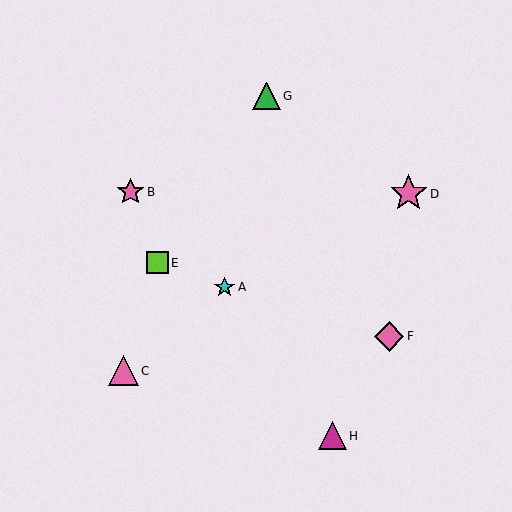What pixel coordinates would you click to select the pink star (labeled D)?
Click at (409, 194) to select the pink star D.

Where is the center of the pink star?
The center of the pink star is at (409, 194).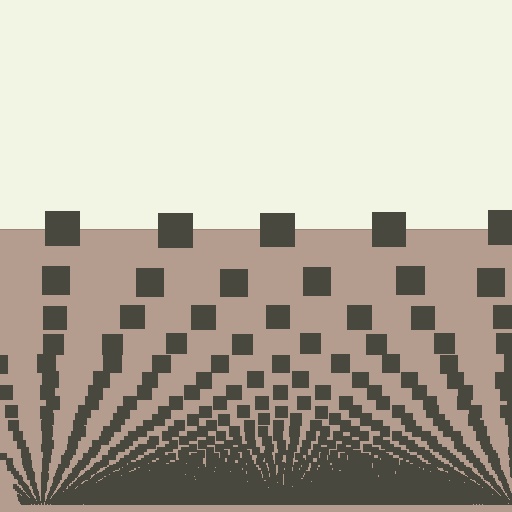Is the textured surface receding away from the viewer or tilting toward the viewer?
The surface appears to tilt toward the viewer. Texture elements get larger and sparser toward the top.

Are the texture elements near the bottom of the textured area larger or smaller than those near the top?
Smaller. The gradient is inverted — elements near the bottom are smaller and denser.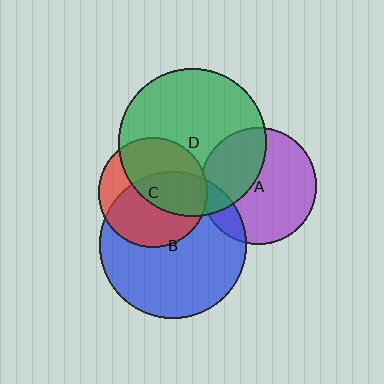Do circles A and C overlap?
Yes.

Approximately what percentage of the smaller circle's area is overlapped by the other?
Approximately 5%.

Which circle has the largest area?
Circle D (green).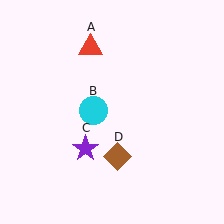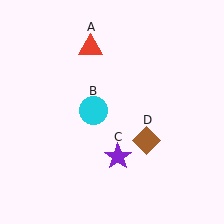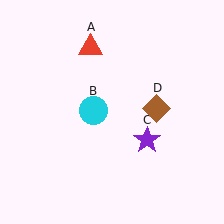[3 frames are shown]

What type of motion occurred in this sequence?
The purple star (object C), brown diamond (object D) rotated counterclockwise around the center of the scene.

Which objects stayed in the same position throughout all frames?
Red triangle (object A) and cyan circle (object B) remained stationary.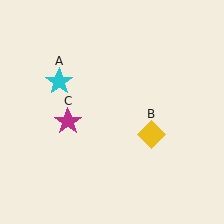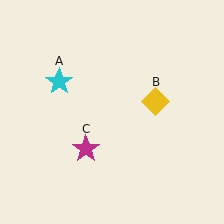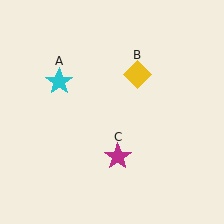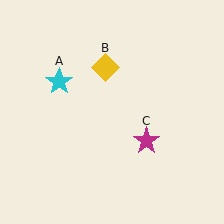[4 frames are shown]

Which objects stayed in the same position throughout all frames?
Cyan star (object A) remained stationary.